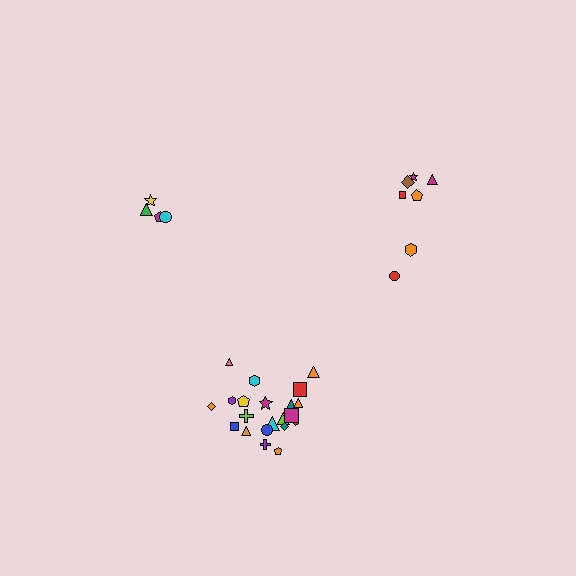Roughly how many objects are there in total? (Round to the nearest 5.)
Roughly 35 objects in total.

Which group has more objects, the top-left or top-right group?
The top-right group.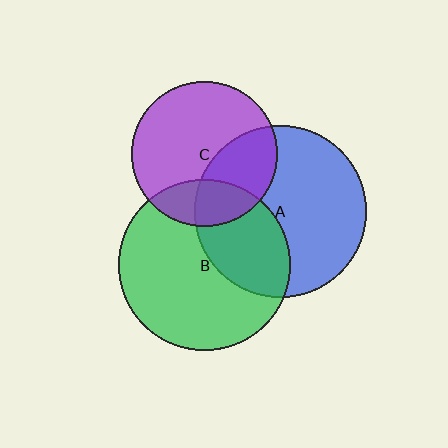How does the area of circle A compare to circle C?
Approximately 1.4 times.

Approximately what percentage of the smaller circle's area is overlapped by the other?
Approximately 20%.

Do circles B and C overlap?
Yes.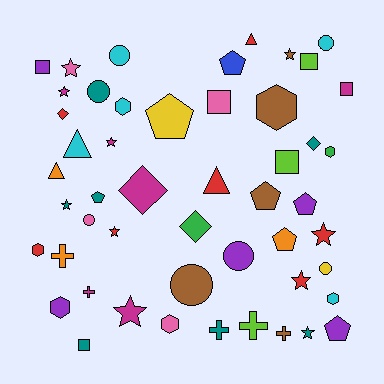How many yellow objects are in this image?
There are 2 yellow objects.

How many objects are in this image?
There are 50 objects.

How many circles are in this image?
There are 7 circles.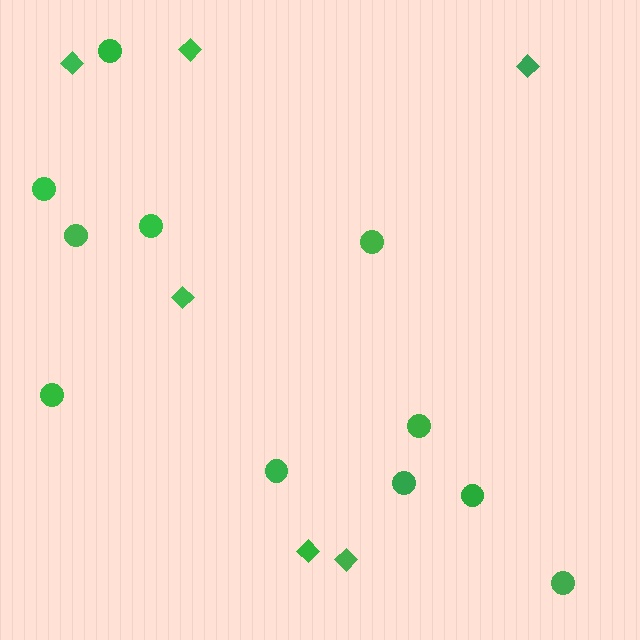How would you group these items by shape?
There are 2 groups: one group of diamonds (6) and one group of circles (11).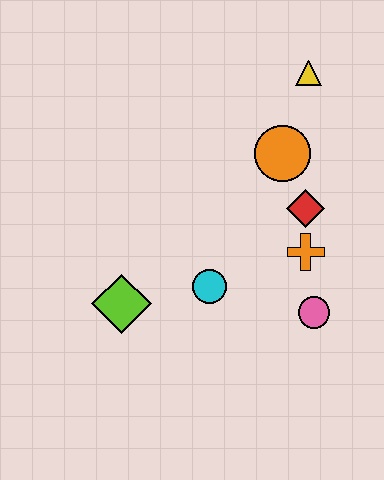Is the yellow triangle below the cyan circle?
No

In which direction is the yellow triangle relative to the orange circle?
The yellow triangle is above the orange circle.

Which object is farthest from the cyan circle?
The yellow triangle is farthest from the cyan circle.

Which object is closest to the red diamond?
The orange cross is closest to the red diamond.